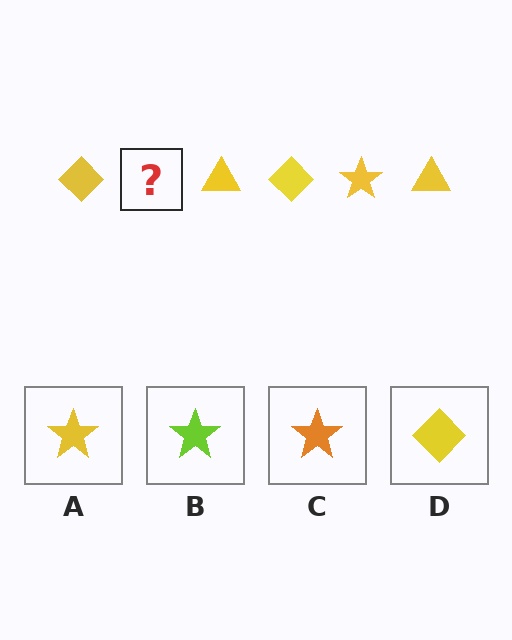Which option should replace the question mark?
Option A.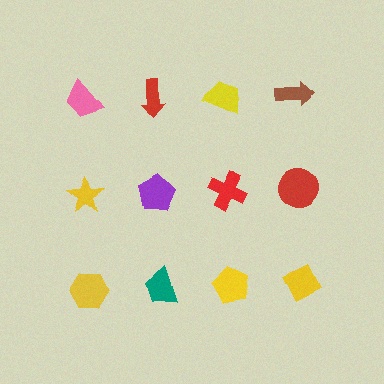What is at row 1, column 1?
A pink trapezoid.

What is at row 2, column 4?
A red circle.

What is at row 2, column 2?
A purple pentagon.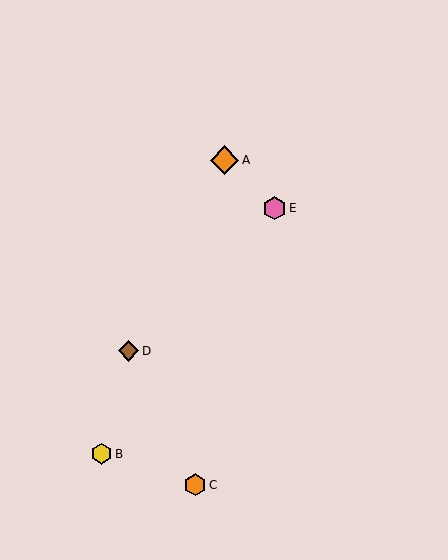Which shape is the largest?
The orange diamond (labeled A) is the largest.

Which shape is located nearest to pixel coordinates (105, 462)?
The yellow hexagon (labeled B) at (102, 454) is nearest to that location.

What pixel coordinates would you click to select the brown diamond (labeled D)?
Click at (129, 351) to select the brown diamond D.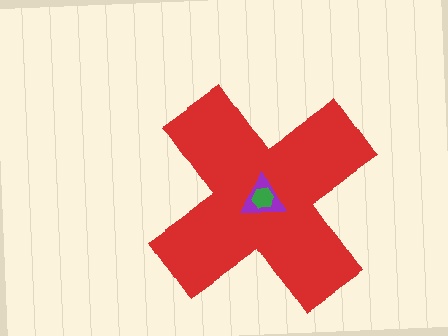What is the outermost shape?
The red cross.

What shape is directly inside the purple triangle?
The green hexagon.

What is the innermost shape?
The green hexagon.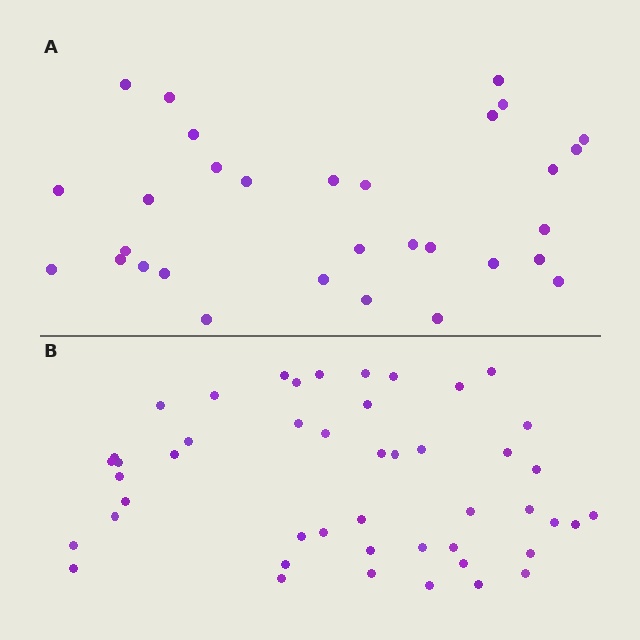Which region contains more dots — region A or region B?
Region B (the bottom region) has more dots.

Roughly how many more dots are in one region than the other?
Region B has approximately 15 more dots than region A.